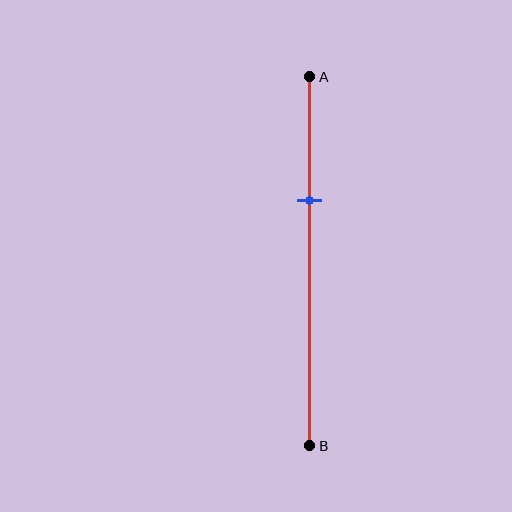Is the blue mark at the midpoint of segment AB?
No, the mark is at about 35% from A, not at the 50% midpoint.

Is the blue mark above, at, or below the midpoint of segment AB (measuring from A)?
The blue mark is above the midpoint of segment AB.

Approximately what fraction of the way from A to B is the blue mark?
The blue mark is approximately 35% of the way from A to B.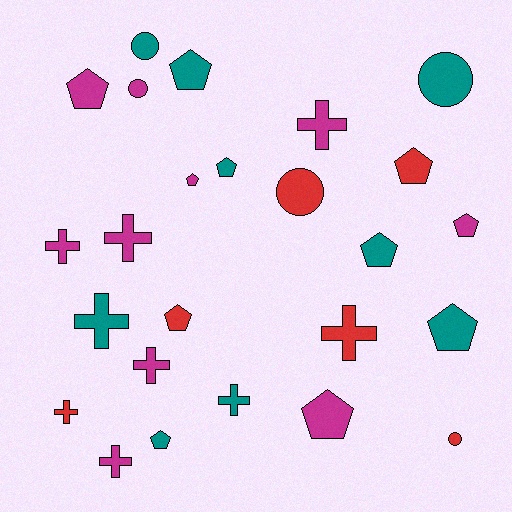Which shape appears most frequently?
Pentagon, with 11 objects.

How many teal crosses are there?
There are 2 teal crosses.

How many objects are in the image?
There are 25 objects.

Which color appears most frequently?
Magenta, with 10 objects.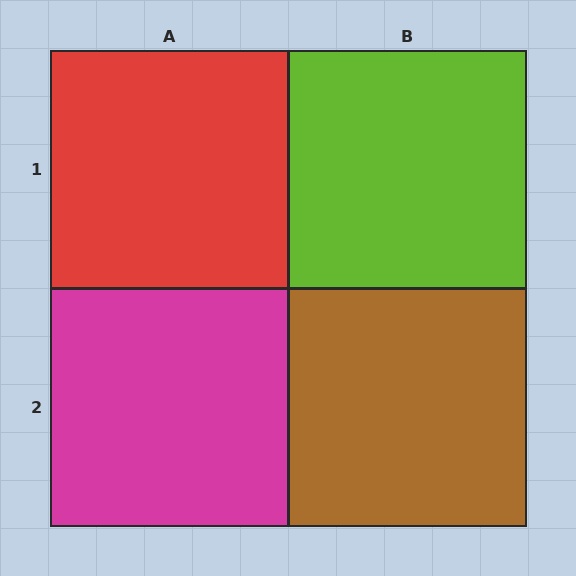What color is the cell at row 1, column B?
Lime.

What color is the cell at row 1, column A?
Red.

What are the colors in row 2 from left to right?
Magenta, brown.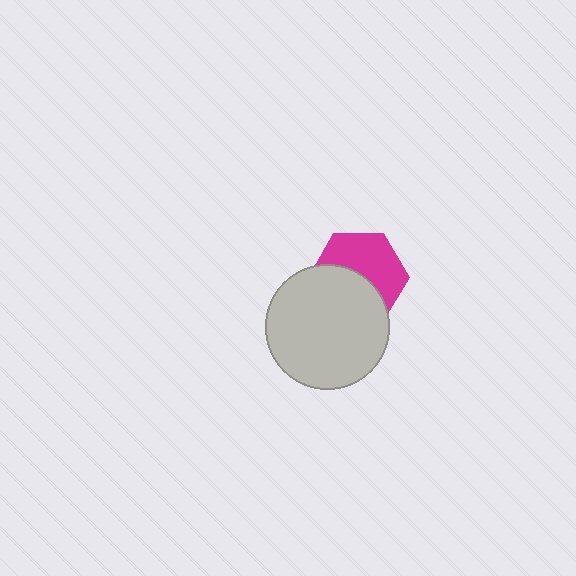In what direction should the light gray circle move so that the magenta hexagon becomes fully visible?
The light gray circle should move down. That is the shortest direction to clear the overlap and leave the magenta hexagon fully visible.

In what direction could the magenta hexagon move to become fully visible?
The magenta hexagon could move up. That would shift it out from behind the light gray circle entirely.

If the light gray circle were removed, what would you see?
You would see the complete magenta hexagon.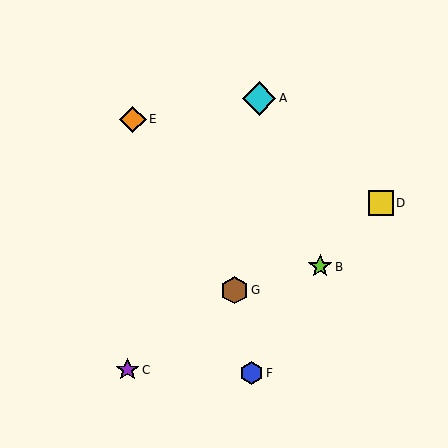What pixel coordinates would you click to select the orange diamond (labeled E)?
Click at (133, 119) to select the orange diamond E.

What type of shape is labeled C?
Shape C is a purple star.